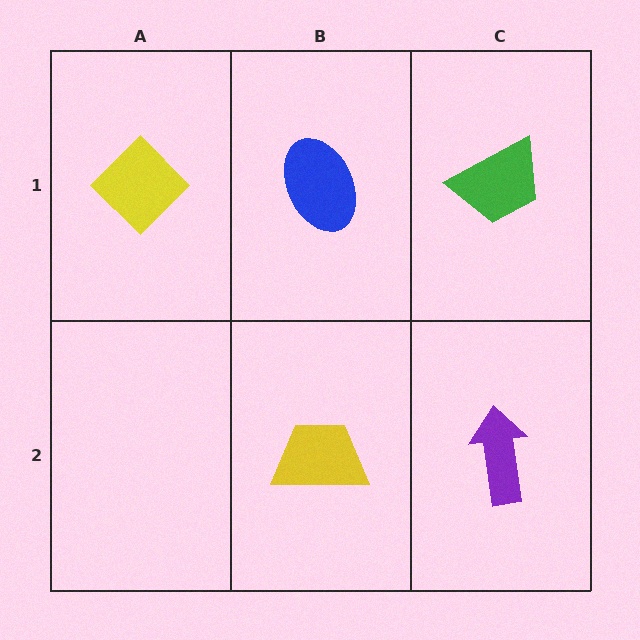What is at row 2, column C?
A purple arrow.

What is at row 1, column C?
A green trapezoid.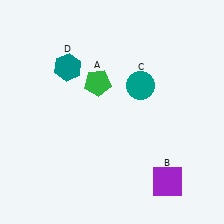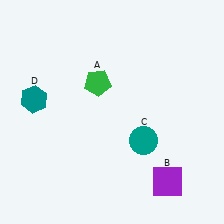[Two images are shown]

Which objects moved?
The objects that moved are: the teal circle (C), the teal hexagon (D).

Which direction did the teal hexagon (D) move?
The teal hexagon (D) moved left.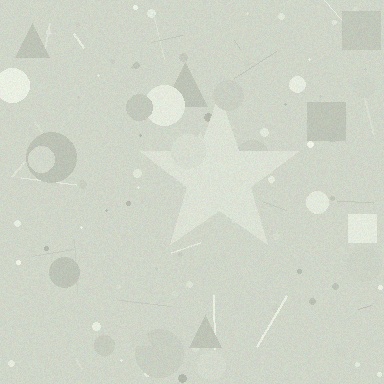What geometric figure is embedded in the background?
A star is embedded in the background.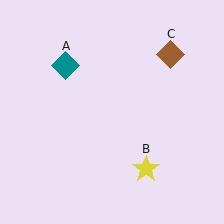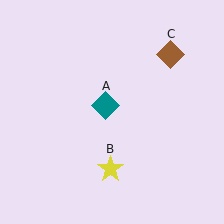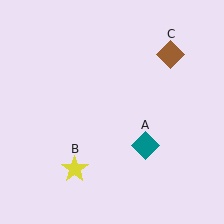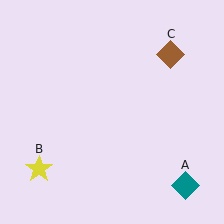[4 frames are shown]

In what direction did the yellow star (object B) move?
The yellow star (object B) moved left.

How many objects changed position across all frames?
2 objects changed position: teal diamond (object A), yellow star (object B).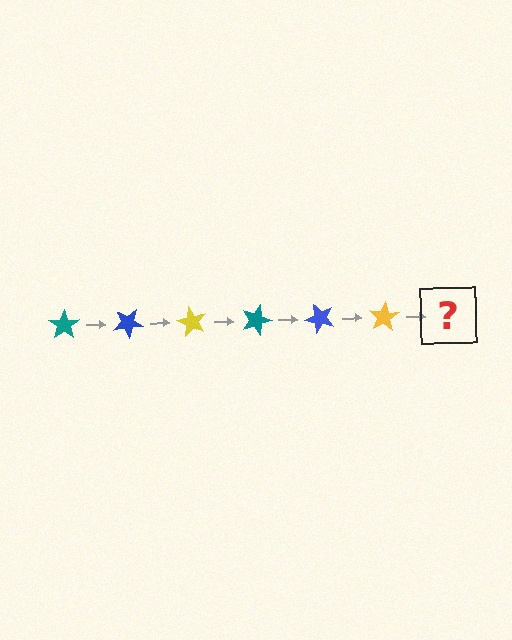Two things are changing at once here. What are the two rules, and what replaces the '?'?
The two rules are that it rotates 30 degrees each step and the color cycles through teal, blue, and yellow. The '?' should be a teal star, rotated 180 degrees from the start.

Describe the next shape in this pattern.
It should be a teal star, rotated 180 degrees from the start.